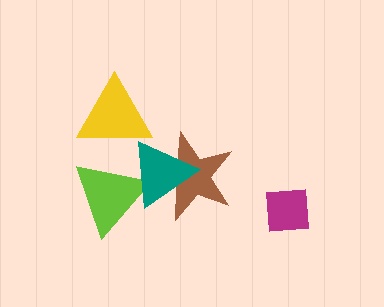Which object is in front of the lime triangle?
The teal triangle is in front of the lime triangle.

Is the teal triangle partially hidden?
Yes, it is partially covered by another shape.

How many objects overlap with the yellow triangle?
1 object overlaps with the yellow triangle.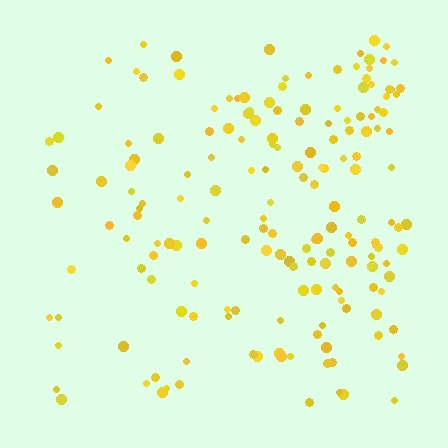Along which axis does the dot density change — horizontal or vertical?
Horizontal.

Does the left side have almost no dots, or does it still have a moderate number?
Still a moderate number, just noticeably fewer than the right.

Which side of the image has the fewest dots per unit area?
The left.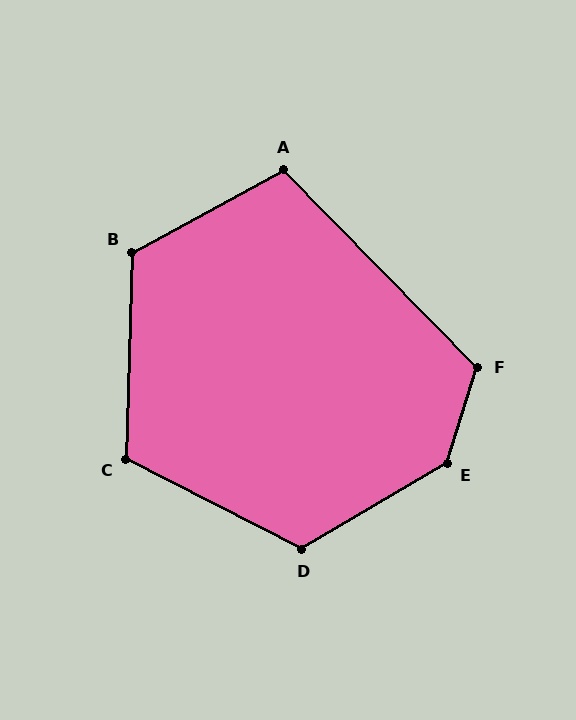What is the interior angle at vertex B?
Approximately 120 degrees (obtuse).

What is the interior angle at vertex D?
Approximately 122 degrees (obtuse).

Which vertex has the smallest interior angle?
A, at approximately 106 degrees.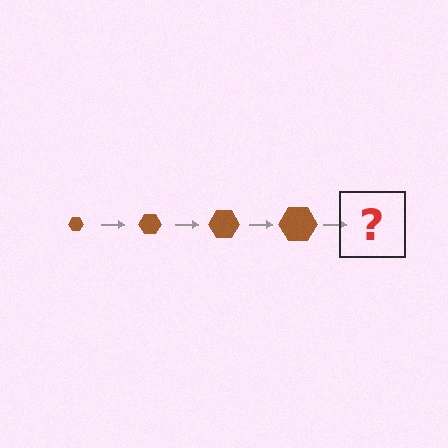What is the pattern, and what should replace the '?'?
The pattern is that the hexagon gets progressively larger each step. The '?' should be a brown hexagon, larger than the previous one.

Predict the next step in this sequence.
The next step is a brown hexagon, larger than the previous one.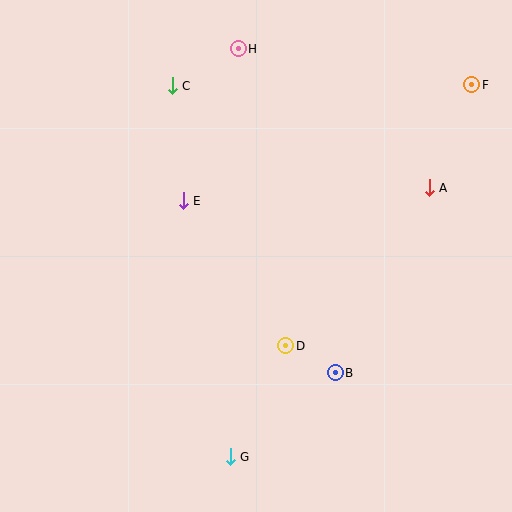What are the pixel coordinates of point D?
Point D is at (286, 346).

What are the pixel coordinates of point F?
Point F is at (472, 85).